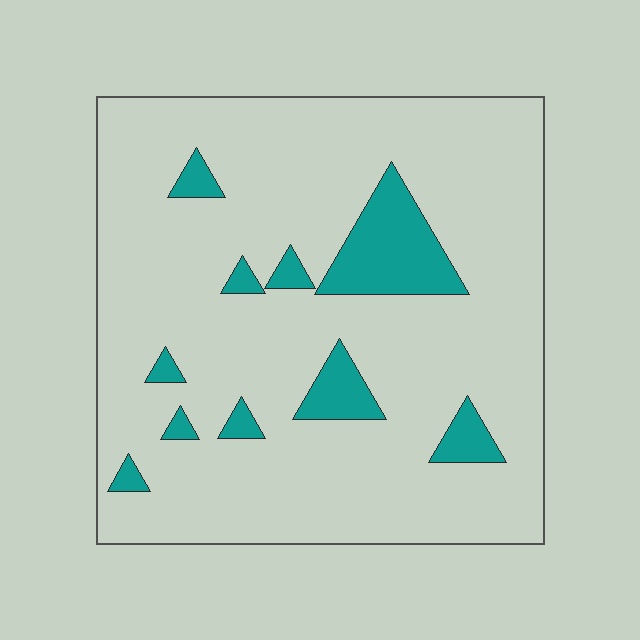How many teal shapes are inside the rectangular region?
10.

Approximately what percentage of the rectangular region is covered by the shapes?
Approximately 10%.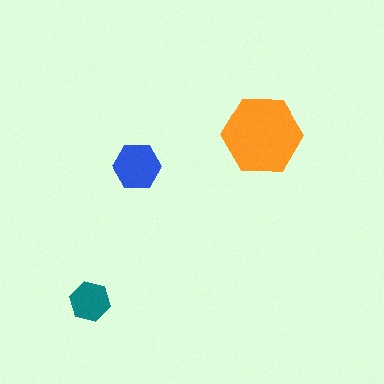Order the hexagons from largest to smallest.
the orange one, the blue one, the teal one.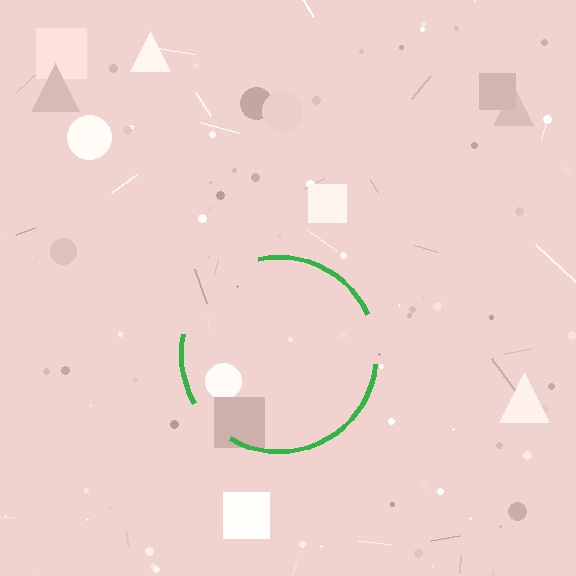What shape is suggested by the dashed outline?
The dashed outline suggests a circle.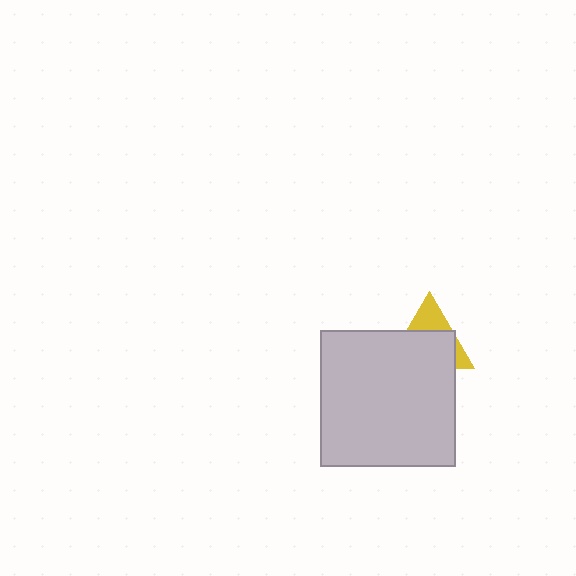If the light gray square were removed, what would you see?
You would see the complete yellow triangle.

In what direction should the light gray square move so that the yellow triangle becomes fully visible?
The light gray square should move down. That is the shortest direction to clear the overlap and leave the yellow triangle fully visible.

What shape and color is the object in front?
The object in front is a light gray square.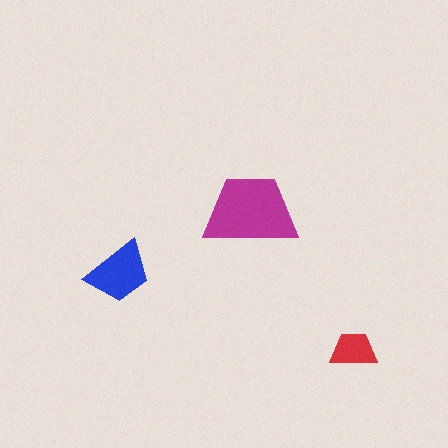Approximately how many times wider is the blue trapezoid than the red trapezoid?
About 1.5 times wider.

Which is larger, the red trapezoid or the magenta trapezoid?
The magenta one.